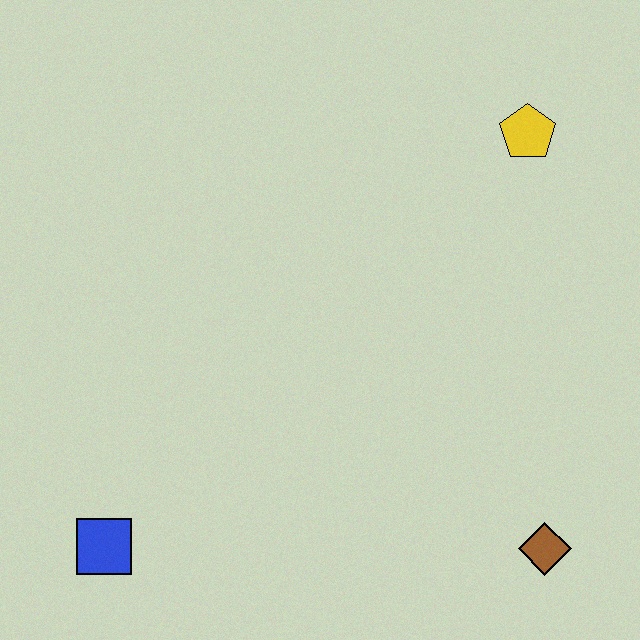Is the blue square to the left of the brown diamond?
Yes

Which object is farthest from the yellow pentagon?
The blue square is farthest from the yellow pentagon.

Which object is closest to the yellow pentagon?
The brown diamond is closest to the yellow pentagon.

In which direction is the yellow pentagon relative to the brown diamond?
The yellow pentagon is above the brown diamond.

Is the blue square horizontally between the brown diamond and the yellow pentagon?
No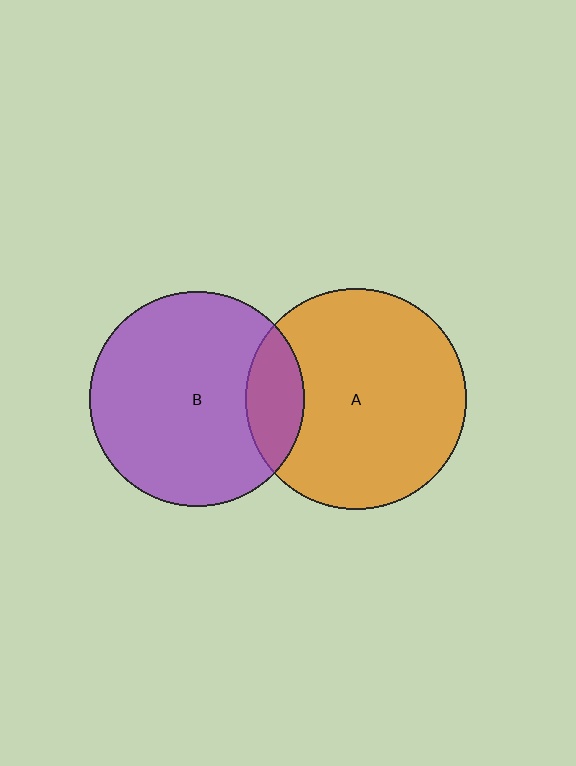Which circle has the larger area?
Circle A (orange).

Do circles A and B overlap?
Yes.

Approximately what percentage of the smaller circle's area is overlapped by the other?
Approximately 15%.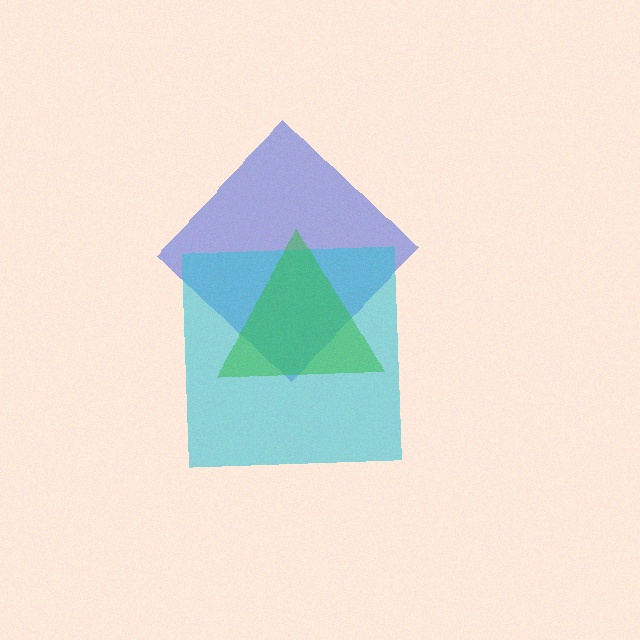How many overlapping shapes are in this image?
There are 3 overlapping shapes in the image.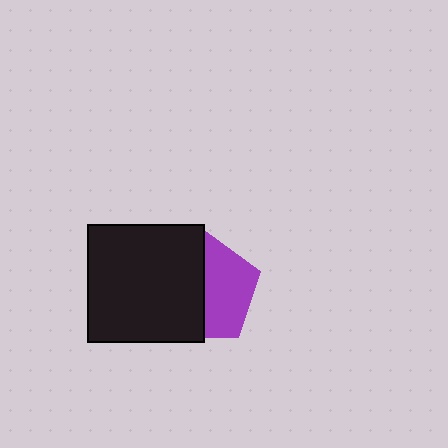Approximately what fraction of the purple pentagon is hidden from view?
Roughly 51% of the purple pentagon is hidden behind the black square.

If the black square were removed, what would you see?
You would see the complete purple pentagon.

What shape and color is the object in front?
The object in front is a black square.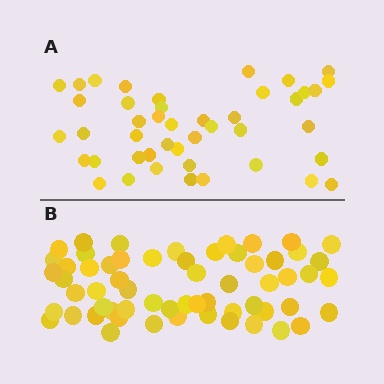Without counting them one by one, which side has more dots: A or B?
Region B (the bottom region) has more dots.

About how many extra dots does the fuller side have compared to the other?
Region B has approximately 15 more dots than region A.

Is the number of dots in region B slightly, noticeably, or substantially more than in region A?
Region B has noticeably more, but not dramatically so. The ratio is roughly 1.4 to 1.